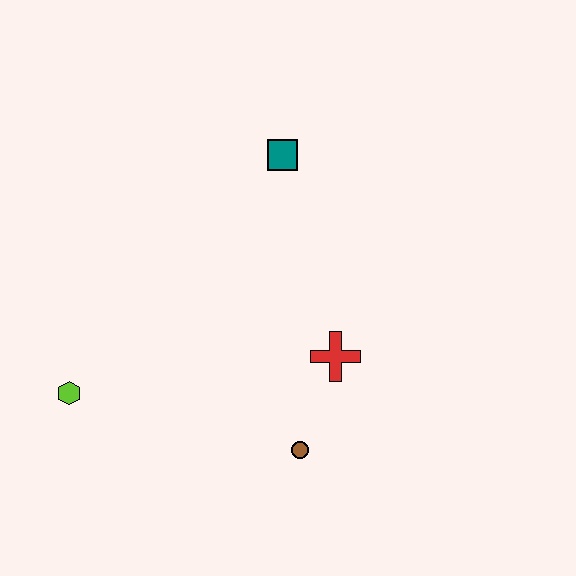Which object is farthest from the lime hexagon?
The teal square is farthest from the lime hexagon.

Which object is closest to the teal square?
The red cross is closest to the teal square.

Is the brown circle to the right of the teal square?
Yes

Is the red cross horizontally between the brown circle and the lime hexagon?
No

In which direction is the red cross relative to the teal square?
The red cross is below the teal square.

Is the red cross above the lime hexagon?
Yes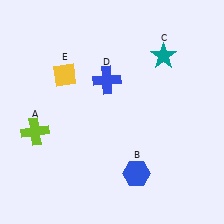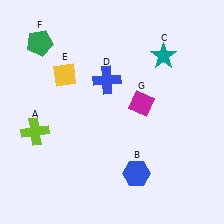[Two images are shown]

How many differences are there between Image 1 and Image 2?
There are 2 differences between the two images.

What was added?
A green pentagon (F), a magenta diamond (G) were added in Image 2.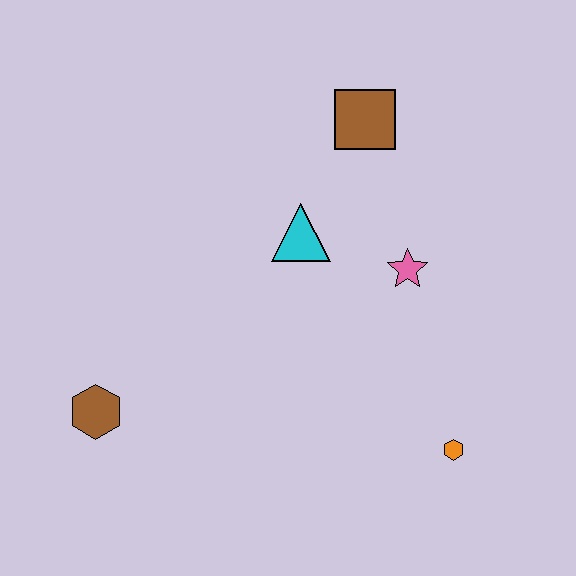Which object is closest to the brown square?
The cyan triangle is closest to the brown square.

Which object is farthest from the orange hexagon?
The brown hexagon is farthest from the orange hexagon.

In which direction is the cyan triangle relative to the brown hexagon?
The cyan triangle is to the right of the brown hexagon.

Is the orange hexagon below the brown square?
Yes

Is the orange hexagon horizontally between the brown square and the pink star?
No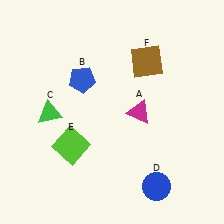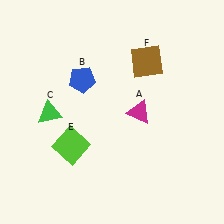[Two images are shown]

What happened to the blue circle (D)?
The blue circle (D) was removed in Image 2. It was in the bottom-right area of Image 1.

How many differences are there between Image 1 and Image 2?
There is 1 difference between the two images.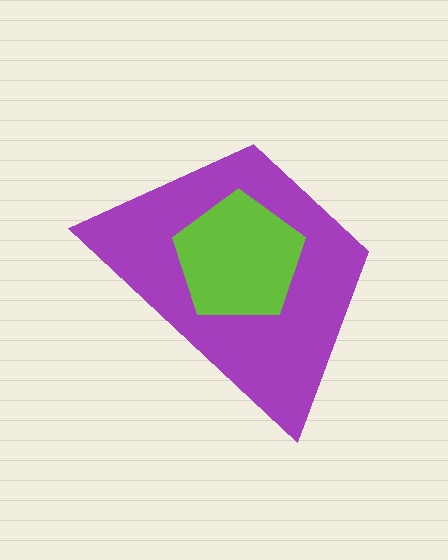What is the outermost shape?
The purple trapezoid.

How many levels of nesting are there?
2.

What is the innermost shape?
The lime pentagon.